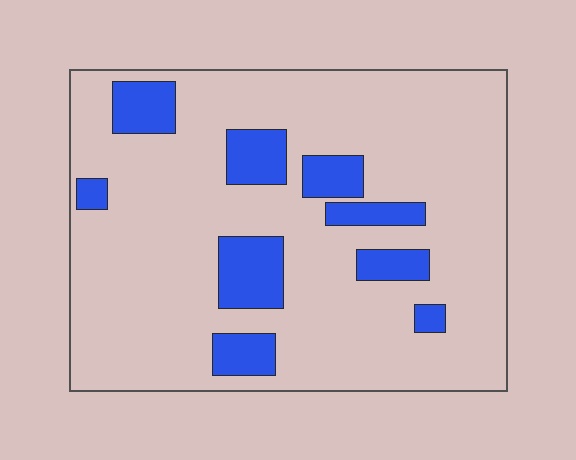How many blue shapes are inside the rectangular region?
9.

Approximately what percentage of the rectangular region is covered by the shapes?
Approximately 15%.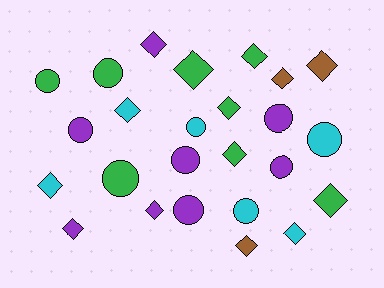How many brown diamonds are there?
There are 3 brown diamonds.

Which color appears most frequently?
Purple, with 8 objects.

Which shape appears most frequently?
Diamond, with 14 objects.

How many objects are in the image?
There are 25 objects.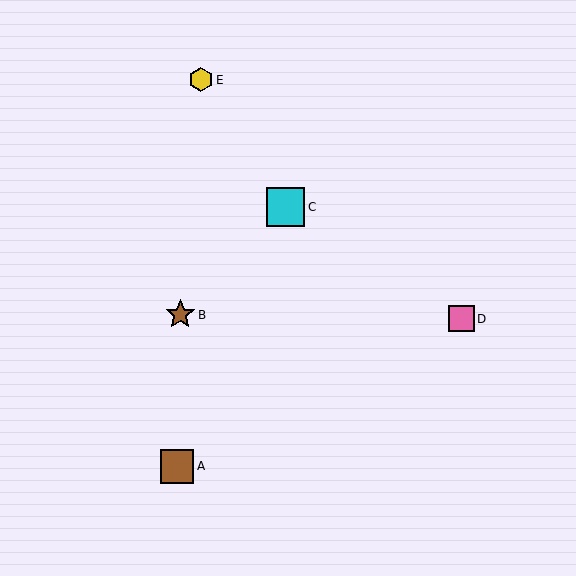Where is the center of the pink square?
The center of the pink square is at (461, 319).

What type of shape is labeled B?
Shape B is a brown star.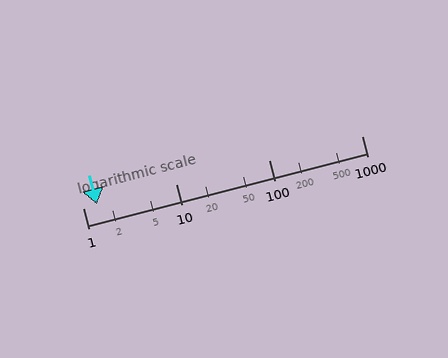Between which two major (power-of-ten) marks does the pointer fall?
The pointer is between 1 and 10.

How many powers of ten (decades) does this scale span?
The scale spans 3 decades, from 1 to 1000.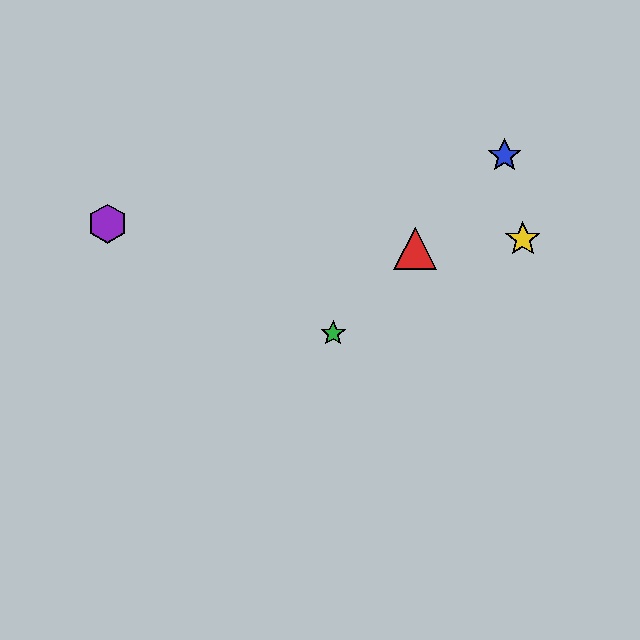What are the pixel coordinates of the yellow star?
The yellow star is at (523, 239).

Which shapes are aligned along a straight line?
The red triangle, the blue star, the green star are aligned along a straight line.